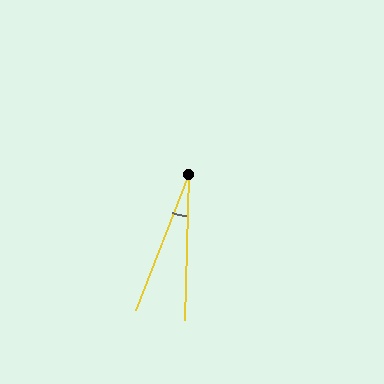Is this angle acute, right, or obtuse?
It is acute.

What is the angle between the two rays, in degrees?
Approximately 20 degrees.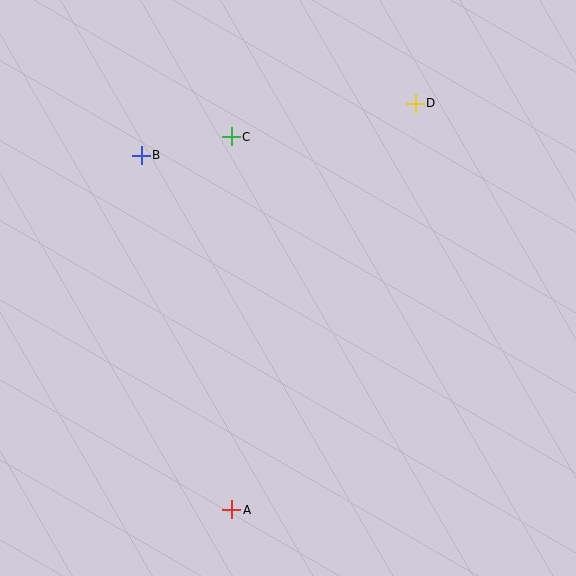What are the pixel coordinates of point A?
Point A is at (232, 510).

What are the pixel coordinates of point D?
Point D is at (415, 103).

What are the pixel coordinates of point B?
Point B is at (141, 155).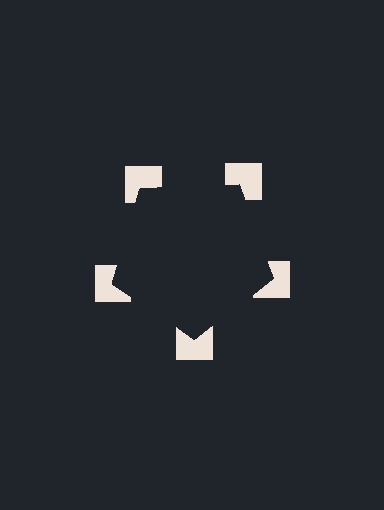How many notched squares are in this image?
There are 5 — one at each vertex of the illusory pentagon.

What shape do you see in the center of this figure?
An illusory pentagon — its edges are inferred from the aligned wedge cuts in the notched squares, not physically drawn.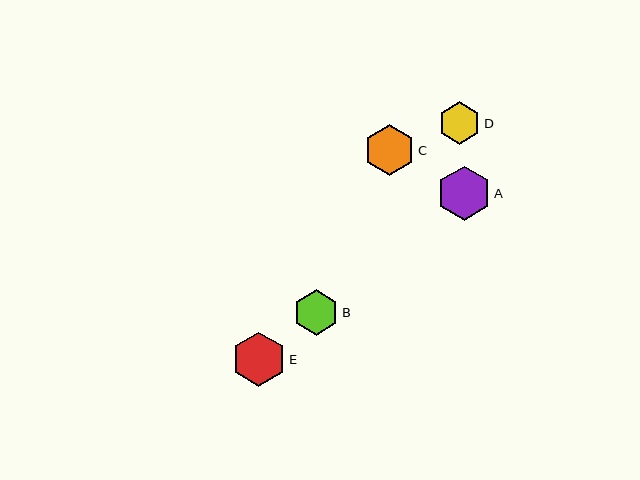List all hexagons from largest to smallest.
From largest to smallest: A, E, C, B, D.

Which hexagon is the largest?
Hexagon A is the largest with a size of approximately 54 pixels.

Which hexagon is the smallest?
Hexagon D is the smallest with a size of approximately 42 pixels.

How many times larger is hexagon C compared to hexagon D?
Hexagon C is approximately 1.2 times the size of hexagon D.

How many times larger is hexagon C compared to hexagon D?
Hexagon C is approximately 1.2 times the size of hexagon D.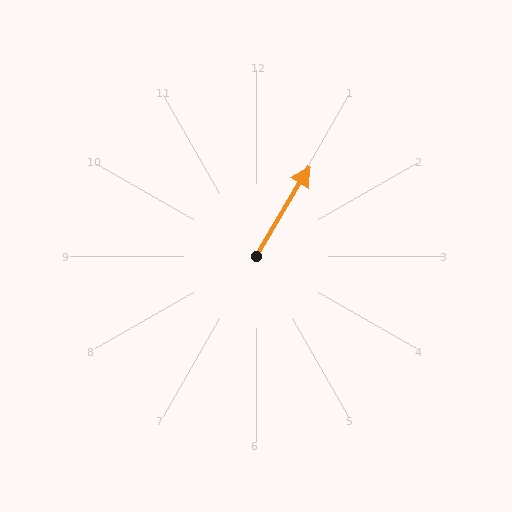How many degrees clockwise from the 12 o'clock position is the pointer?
Approximately 31 degrees.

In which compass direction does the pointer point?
Northeast.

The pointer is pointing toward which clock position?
Roughly 1 o'clock.